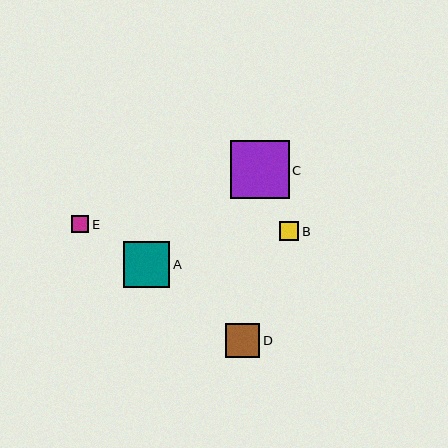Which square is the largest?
Square C is the largest with a size of approximately 58 pixels.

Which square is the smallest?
Square E is the smallest with a size of approximately 18 pixels.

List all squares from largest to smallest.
From largest to smallest: C, A, D, B, E.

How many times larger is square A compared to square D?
Square A is approximately 1.4 times the size of square D.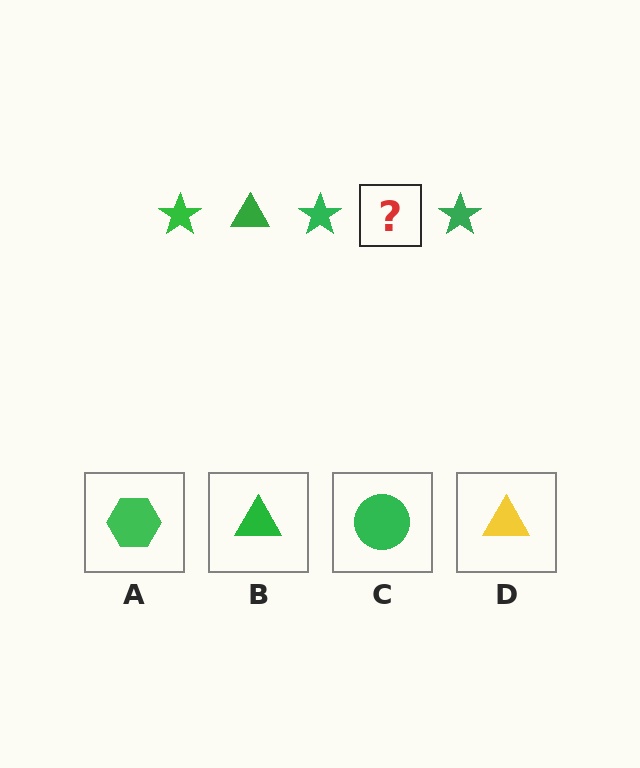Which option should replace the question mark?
Option B.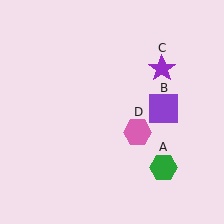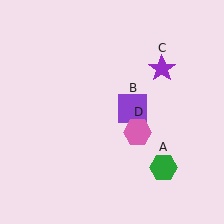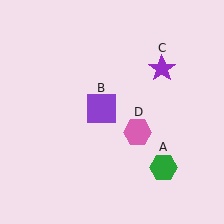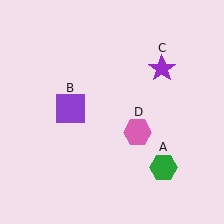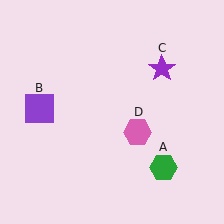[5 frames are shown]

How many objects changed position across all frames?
1 object changed position: purple square (object B).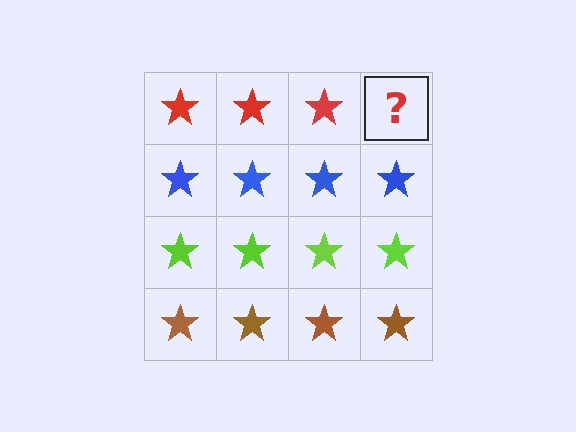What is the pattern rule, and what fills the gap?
The rule is that each row has a consistent color. The gap should be filled with a red star.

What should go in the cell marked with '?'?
The missing cell should contain a red star.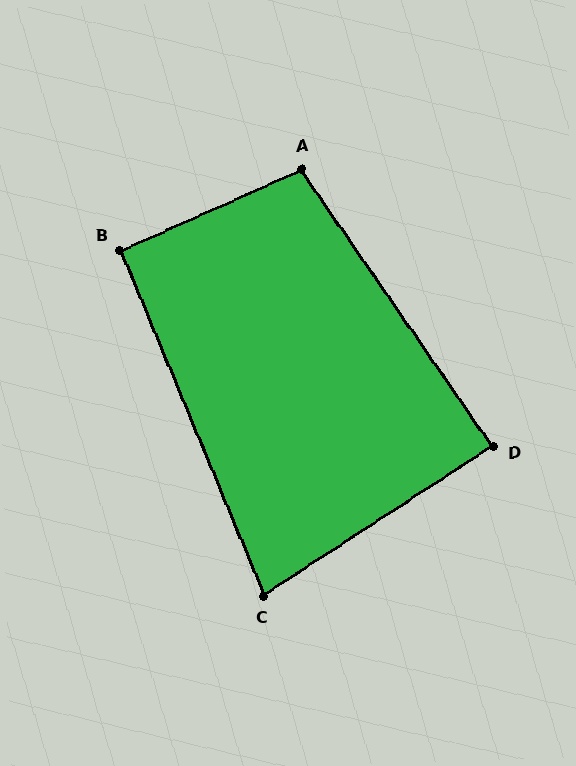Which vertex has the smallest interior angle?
C, at approximately 80 degrees.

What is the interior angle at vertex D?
Approximately 89 degrees (approximately right).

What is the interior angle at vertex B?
Approximately 91 degrees (approximately right).